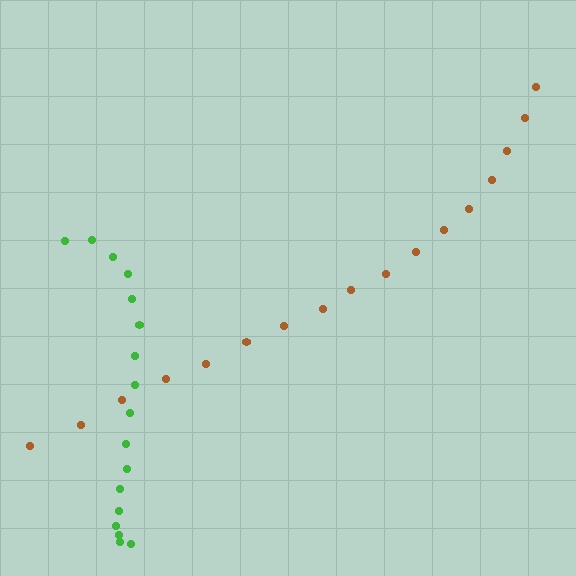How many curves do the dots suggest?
There are 2 distinct paths.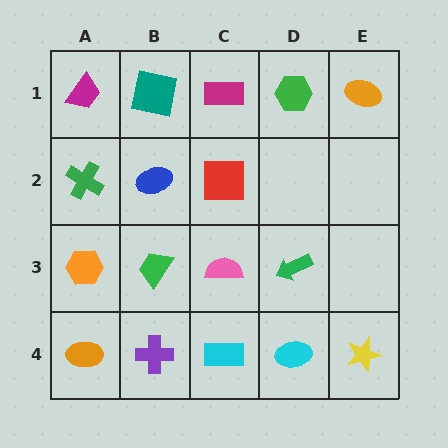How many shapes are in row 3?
4 shapes.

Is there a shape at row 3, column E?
No, that cell is empty.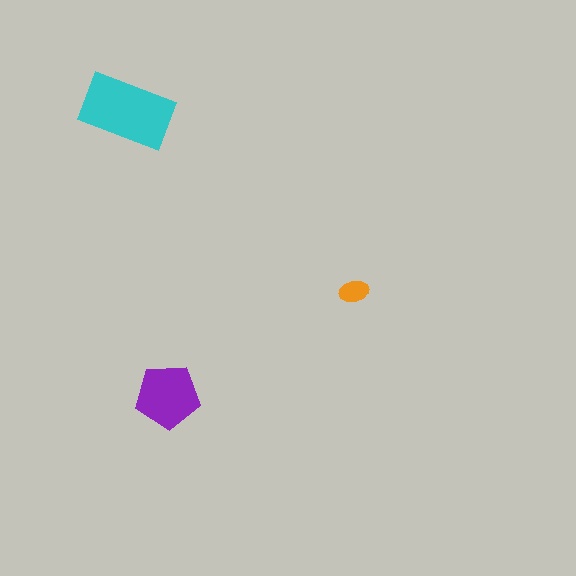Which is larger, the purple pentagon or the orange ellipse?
The purple pentagon.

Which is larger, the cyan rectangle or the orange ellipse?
The cyan rectangle.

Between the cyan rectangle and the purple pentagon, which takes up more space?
The cyan rectangle.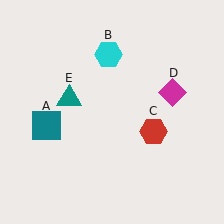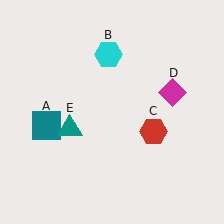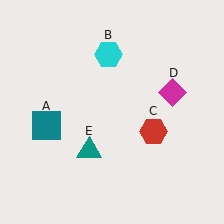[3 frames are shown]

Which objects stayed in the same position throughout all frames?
Teal square (object A) and cyan hexagon (object B) and red hexagon (object C) and magenta diamond (object D) remained stationary.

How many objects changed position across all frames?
1 object changed position: teal triangle (object E).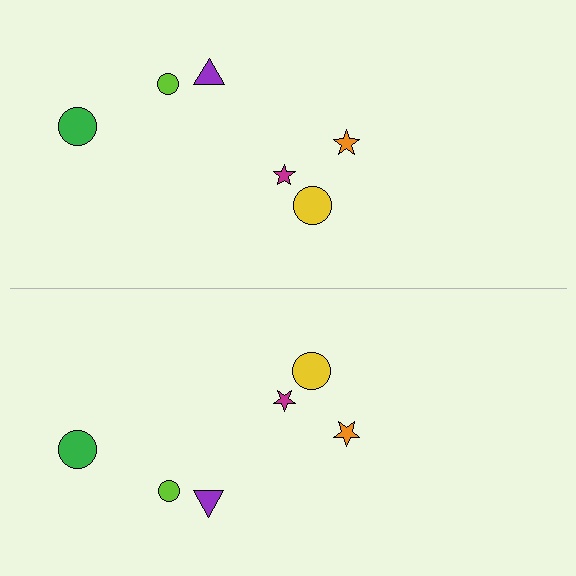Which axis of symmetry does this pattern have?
The pattern has a horizontal axis of symmetry running through the center of the image.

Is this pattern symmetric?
Yes, this pattern has bilateral (reflection) symmetry.